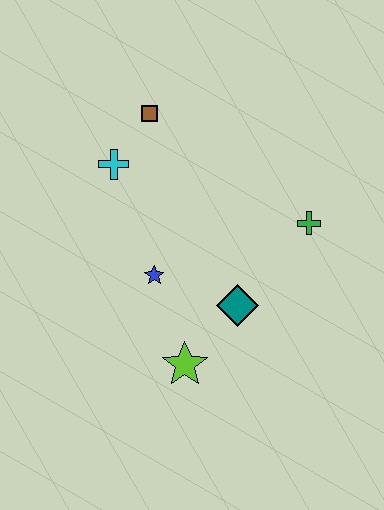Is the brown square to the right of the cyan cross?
Yes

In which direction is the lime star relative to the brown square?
The lime star is below the brown square.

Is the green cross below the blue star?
No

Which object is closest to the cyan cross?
The brown square is closest to the cyan cross.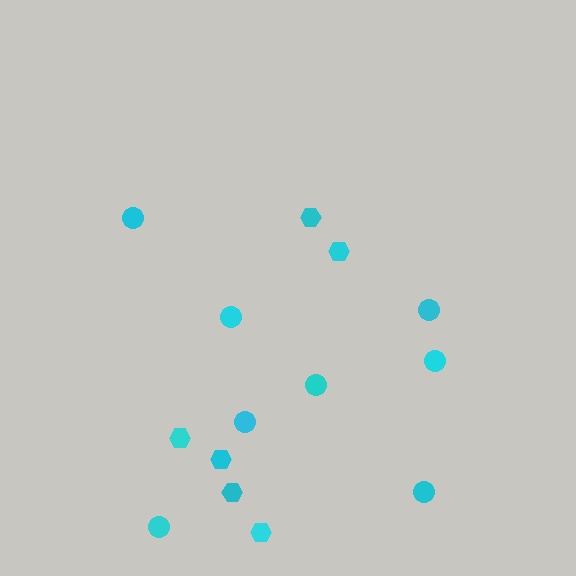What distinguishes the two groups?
There are 2 groups: one group of circles (8) and one group of hexagons (6).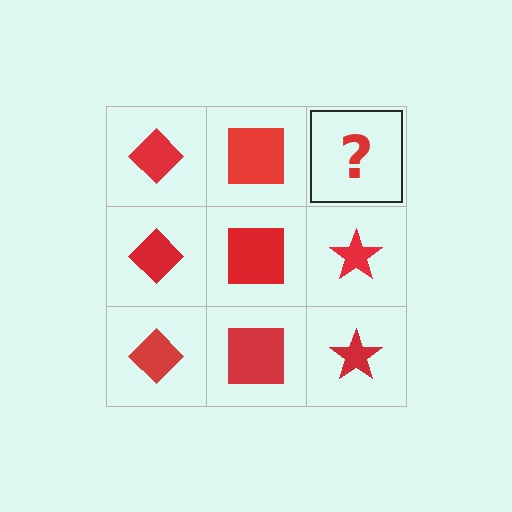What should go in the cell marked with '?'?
The missing cell should contain a red star.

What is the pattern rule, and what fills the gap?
The rule is that each column has a consistent shape. The gap should be filled with a red star.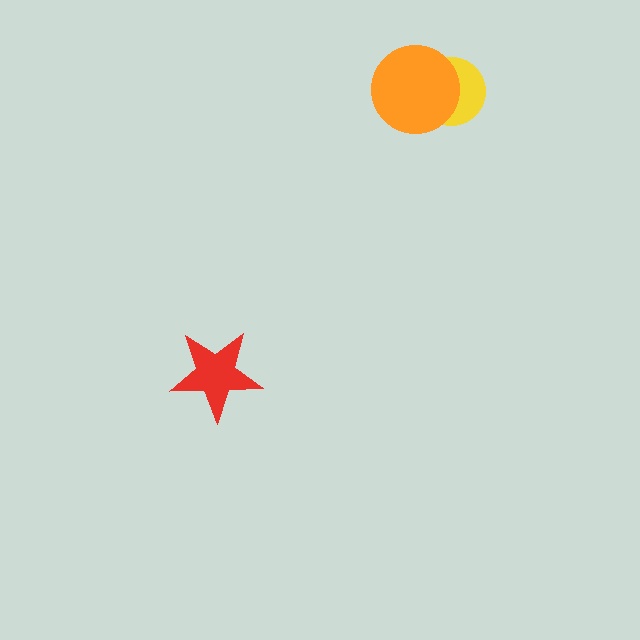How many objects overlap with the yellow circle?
1 object overlaps with the yellow circle.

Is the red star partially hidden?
No, no other shape covers it.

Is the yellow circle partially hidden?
Yes, it is partially covered by another shape.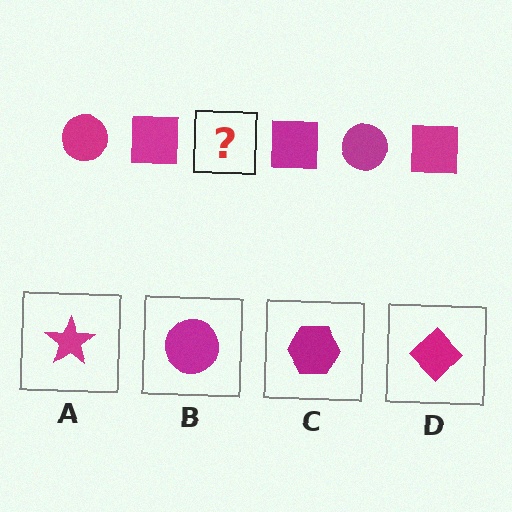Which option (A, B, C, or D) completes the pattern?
B.